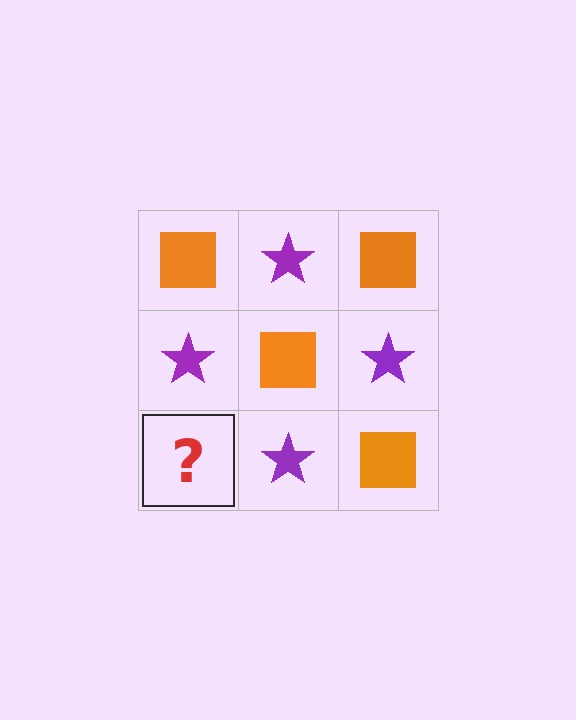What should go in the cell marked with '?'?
The missing cell should contain an orange square.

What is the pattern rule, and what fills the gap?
The rule is that it alternates orange square and purple star in a checkerboard pattern. The gap should be filled with an orange square.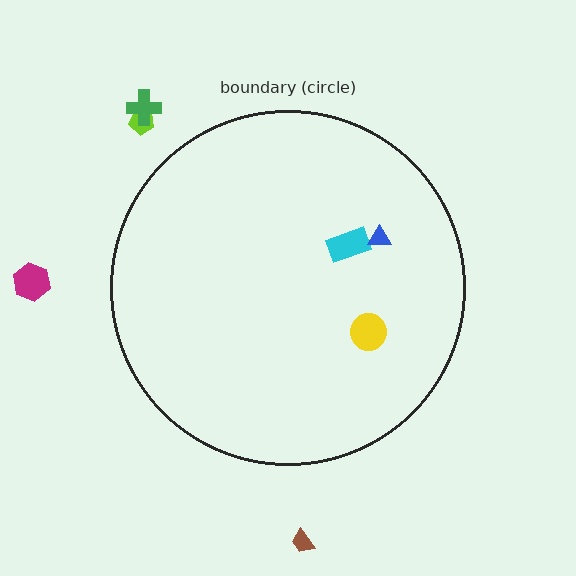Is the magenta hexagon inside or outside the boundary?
Outside.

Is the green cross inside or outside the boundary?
Outside.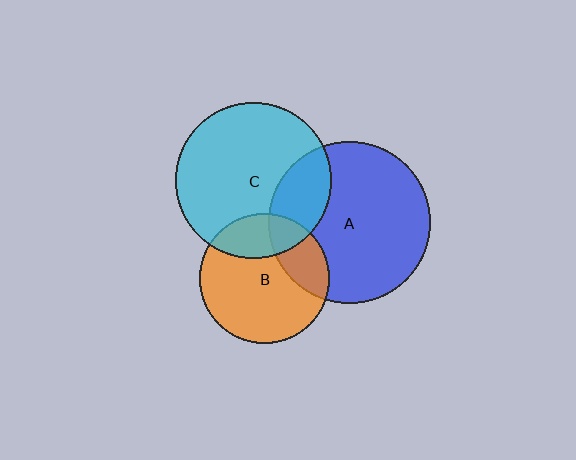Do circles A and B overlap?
Yes.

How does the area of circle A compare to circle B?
Approximately 1.6 times.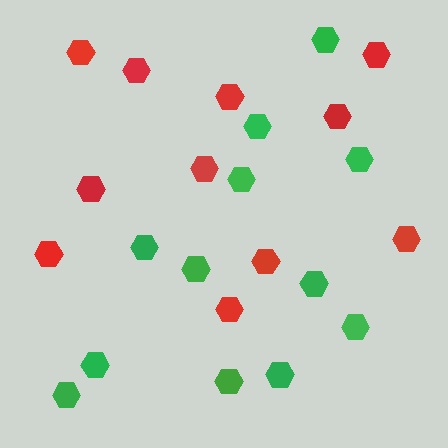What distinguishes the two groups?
There are 2 groups: one group of red hexagons (11) and one group of green hexagons (12).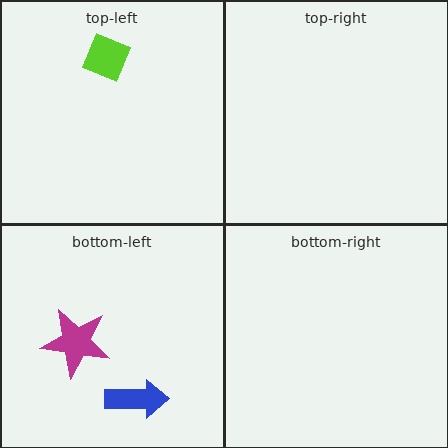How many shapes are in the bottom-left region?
2.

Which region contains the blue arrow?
The bottom-left region.